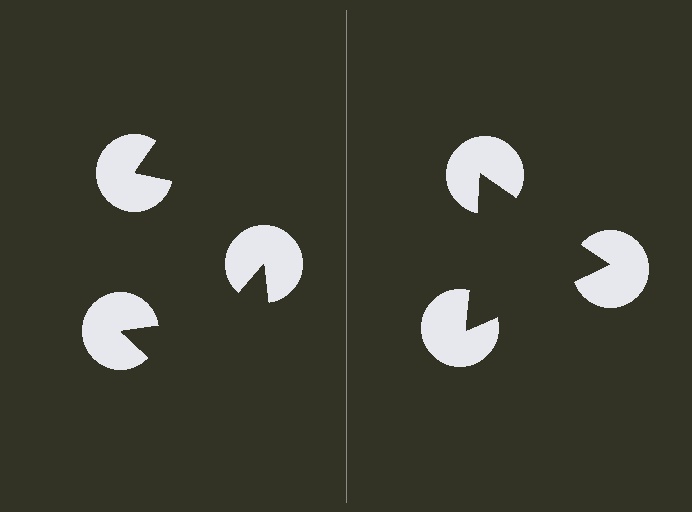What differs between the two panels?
The pac-man discs are positioned identically on both sides; only the wedge orientations differ. On the right they align to a triangle; on the left they are misaligned.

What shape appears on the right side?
An illusory triangle.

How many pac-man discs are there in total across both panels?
6 — 3 on each side.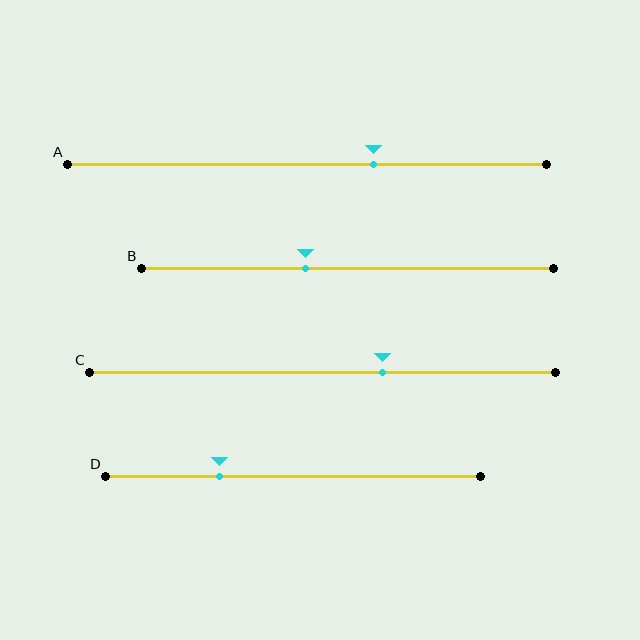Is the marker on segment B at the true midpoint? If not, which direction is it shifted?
No, the marker on segment B is shifted to the left by about 10% of the segment length.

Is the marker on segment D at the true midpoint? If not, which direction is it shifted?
No, the marker on segment D is shifted to the left by about 20% of the segment length.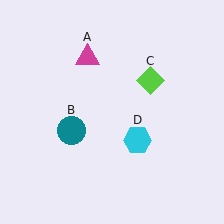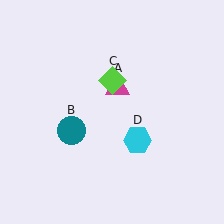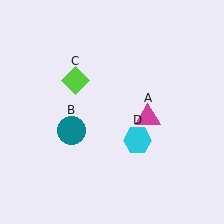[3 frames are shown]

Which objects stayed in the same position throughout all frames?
Teal circle (object B) and cyan hexagon (object D) remained stationary.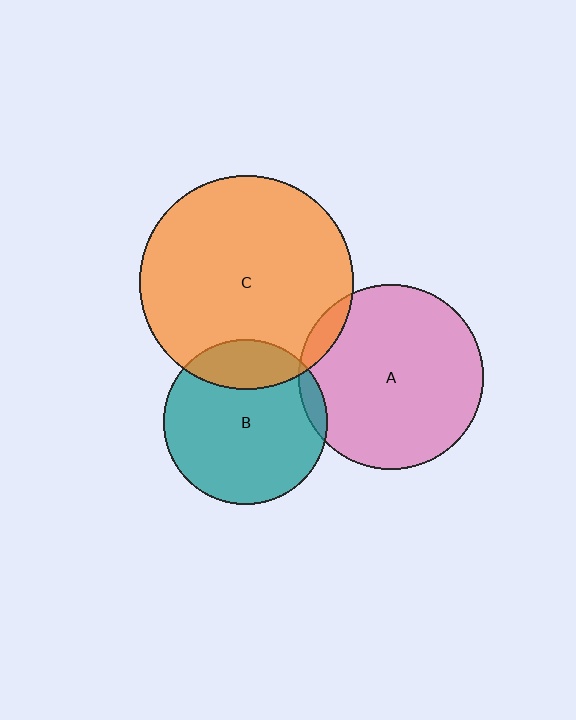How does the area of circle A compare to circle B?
Approximately 1.3 times.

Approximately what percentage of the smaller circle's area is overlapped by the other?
Approximately 5%.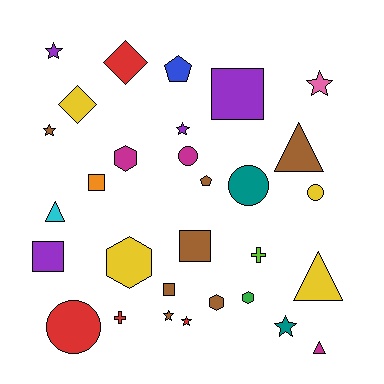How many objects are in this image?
There are 30 objects.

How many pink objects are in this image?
There is 1 pink object.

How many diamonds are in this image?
There are 2 diamonds.